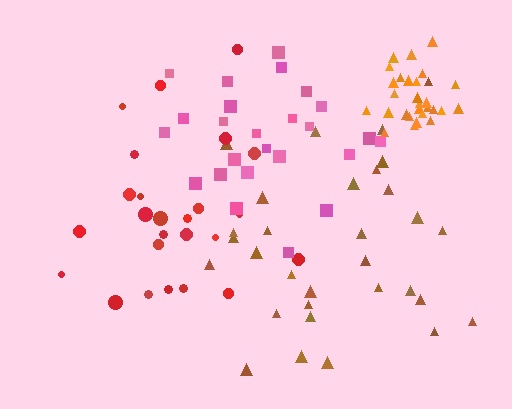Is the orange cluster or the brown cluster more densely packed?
Orange.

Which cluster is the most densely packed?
Orange.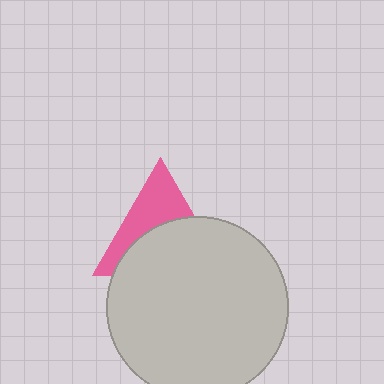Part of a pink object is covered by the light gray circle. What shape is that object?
It is a triangle.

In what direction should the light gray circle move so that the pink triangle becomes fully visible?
The light gray circle should move down. That is the shortest direction to clear the overlap and leave the pink triangle fully visible.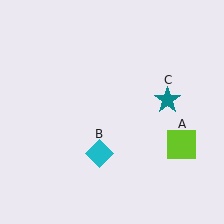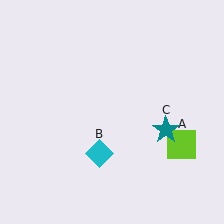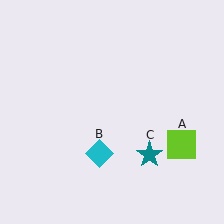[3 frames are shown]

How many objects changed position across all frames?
1 object changed position: teal star (object C).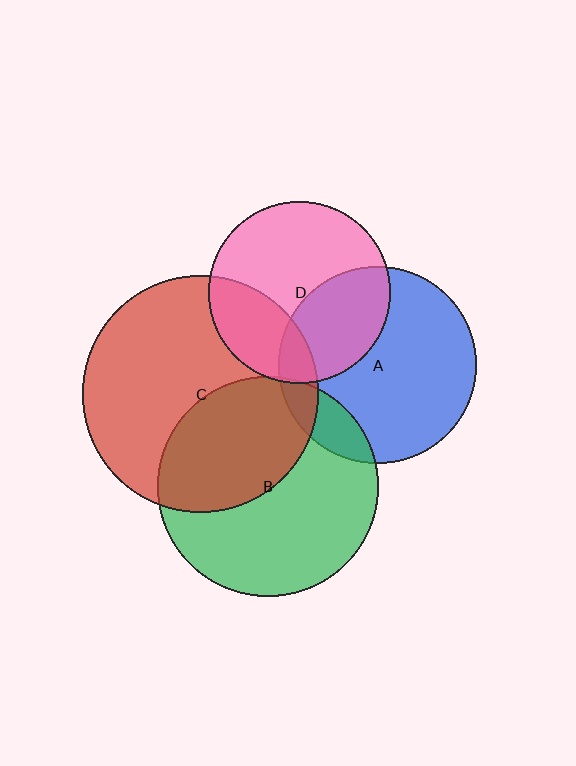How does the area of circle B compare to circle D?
Approximately 1.5 times.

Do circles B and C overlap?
Yes.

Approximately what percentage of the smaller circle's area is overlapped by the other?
Approximately 40%.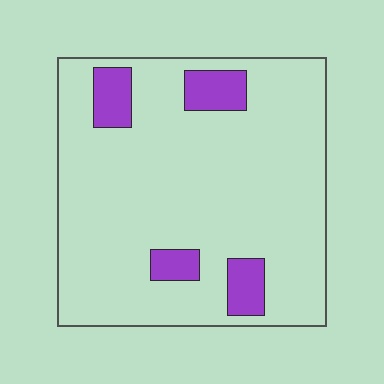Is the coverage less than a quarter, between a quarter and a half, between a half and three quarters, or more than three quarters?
Less than a quarter.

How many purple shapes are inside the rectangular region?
4.